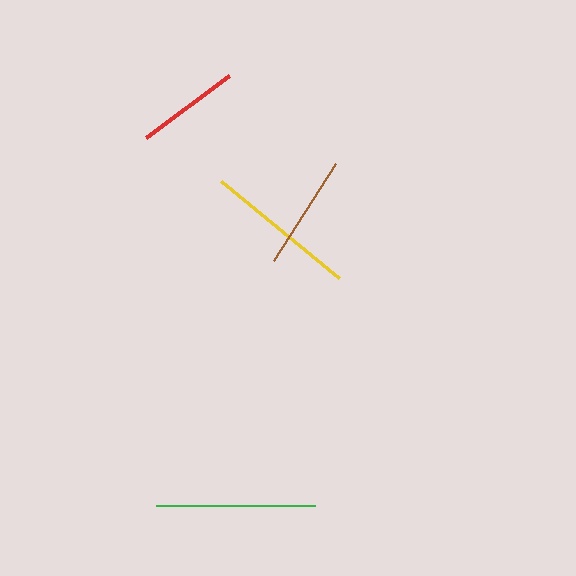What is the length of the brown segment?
The brown segment is approximately 115 pixels long.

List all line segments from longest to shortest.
From longest to shortest: green, yellow, brown, red.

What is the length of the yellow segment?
The yellow segment is approximately 153 pixels long.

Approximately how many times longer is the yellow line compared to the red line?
The yellow line is approximately 1.5 times the length of the red line.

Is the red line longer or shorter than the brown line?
The brown line is longer than the red line.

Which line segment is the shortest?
The red line is the shortest at approximately 104 pixels.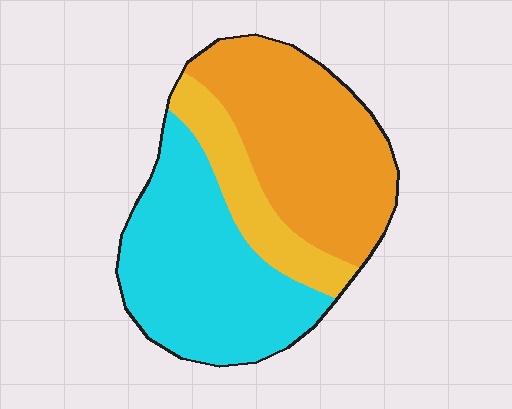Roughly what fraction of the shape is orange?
Orange covers around 40% of the shape.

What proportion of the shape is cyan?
Cyan covers 43% of the shape.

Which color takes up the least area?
Yellow, at roughly 15%.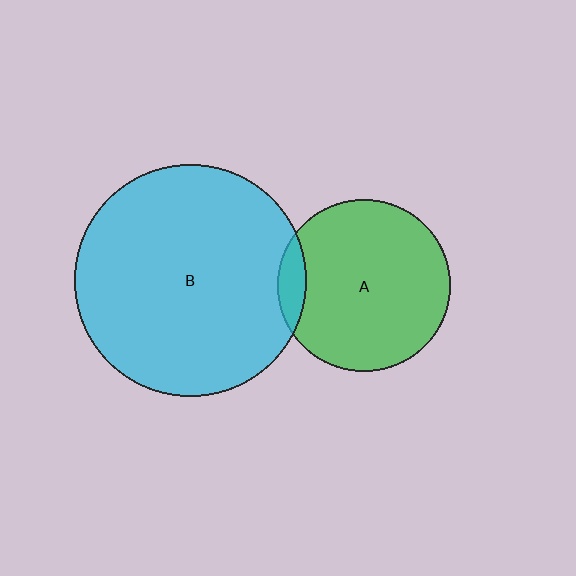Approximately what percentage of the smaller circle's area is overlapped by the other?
Approximately 10%.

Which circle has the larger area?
Circle B (cyan).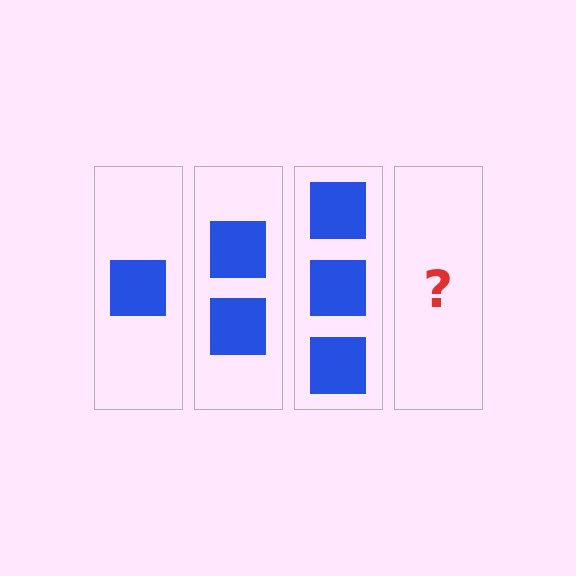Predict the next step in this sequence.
The next step is 4 squares.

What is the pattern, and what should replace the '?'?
The pattern is that each step adds one more square. The '?' should be 4 squares.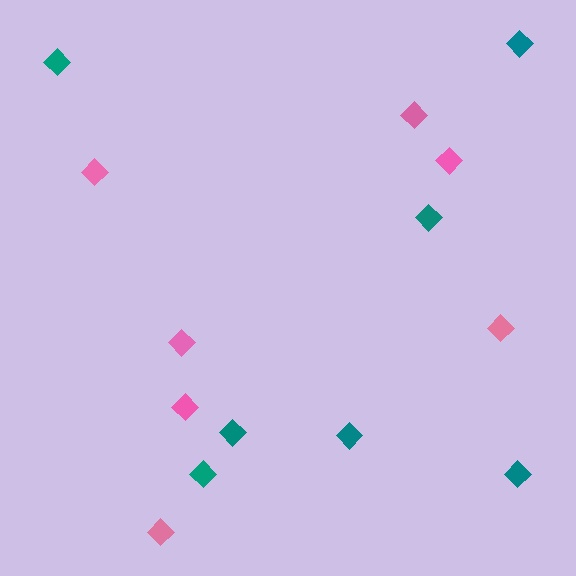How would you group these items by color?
There are 2 groups: one group of teal diamonds (7) and one group of pink diamonds (7).